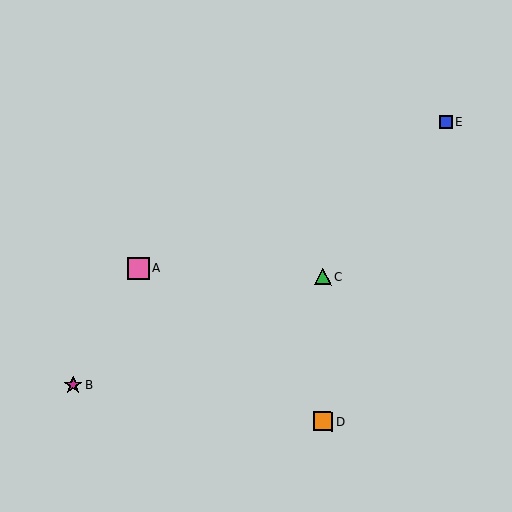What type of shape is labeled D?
Shape D is an orange square.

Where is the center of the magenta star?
The center of the magenta star is at (73, 385).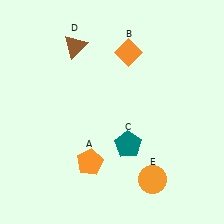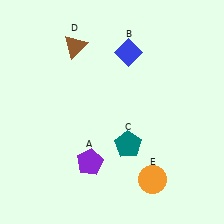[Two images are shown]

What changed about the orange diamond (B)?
In Image 1, B is orange. In Image 2, it changed to blue.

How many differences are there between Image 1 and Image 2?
There are 2 differences between the two images.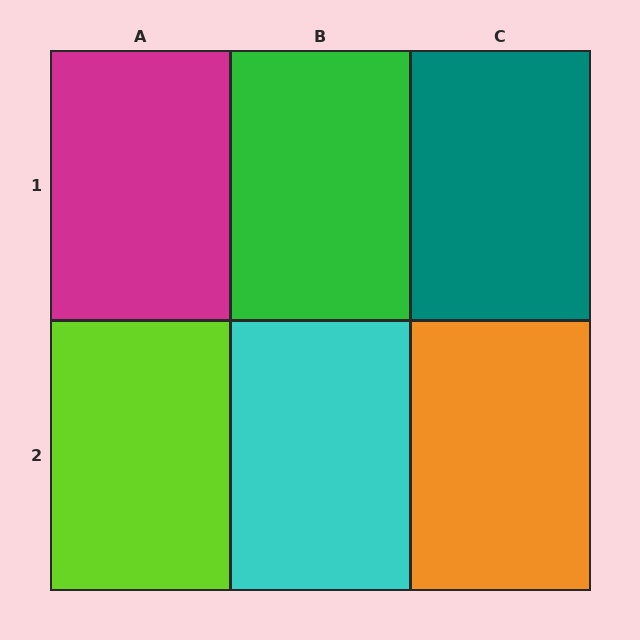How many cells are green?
1 cell is green.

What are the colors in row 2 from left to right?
Lime, cyan, orange.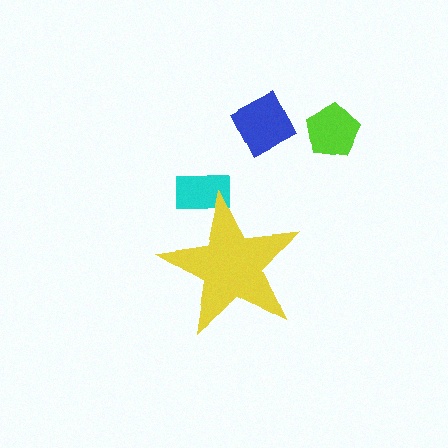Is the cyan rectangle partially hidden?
Yes, the cyan rectangle is partially hidden behind the yellow star.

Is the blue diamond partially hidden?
No, the blue diamond is fully visible.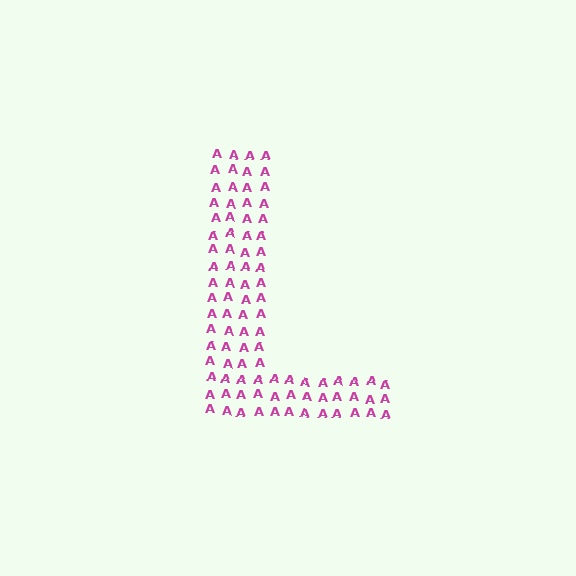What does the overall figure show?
The overall figure shows the letter L.